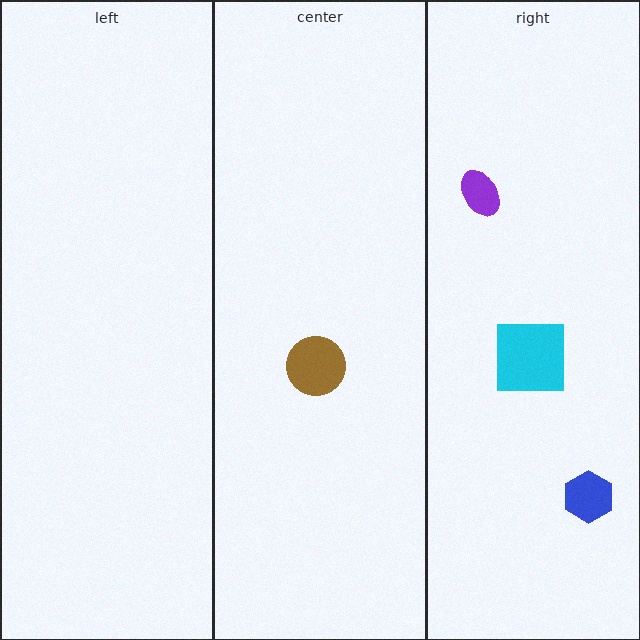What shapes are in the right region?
The purple ellipse, the cyan square, the blue hexagon.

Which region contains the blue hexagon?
The right region.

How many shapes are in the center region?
1.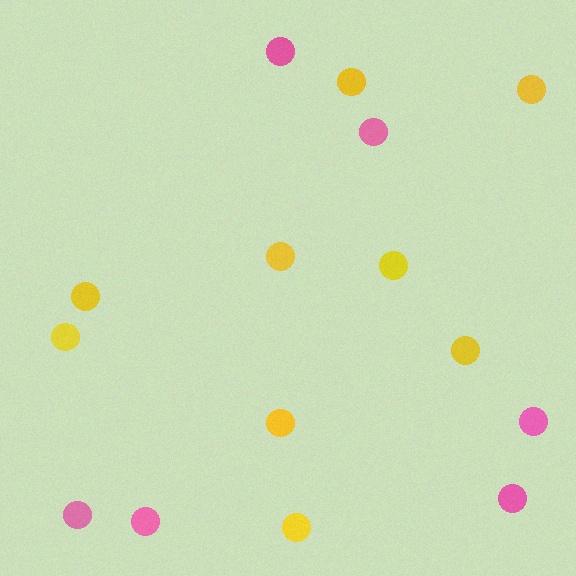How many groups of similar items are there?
There are 2 groups: one group of yellow circles (9) and one group of pink circles (6).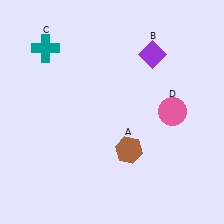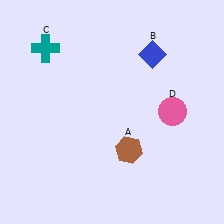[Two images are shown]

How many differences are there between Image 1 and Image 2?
There is 1 difference between the two images.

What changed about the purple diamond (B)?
In Image 1, B is purple. In Image 2, it changed to blue.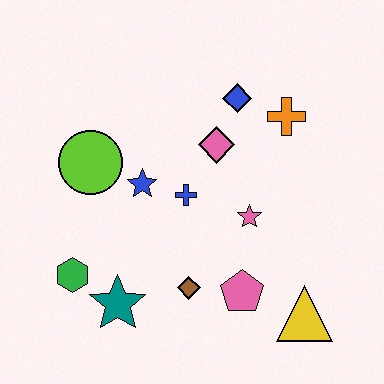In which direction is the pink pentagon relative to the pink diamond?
The pink pentagon is below the pink diamond.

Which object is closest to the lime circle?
The blue star is closest to the lime circle.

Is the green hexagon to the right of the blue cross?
No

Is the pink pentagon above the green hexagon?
No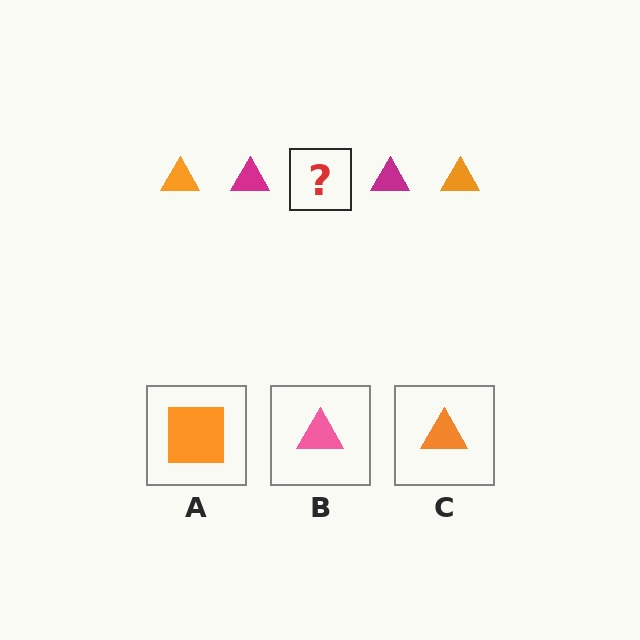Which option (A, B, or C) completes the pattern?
C.